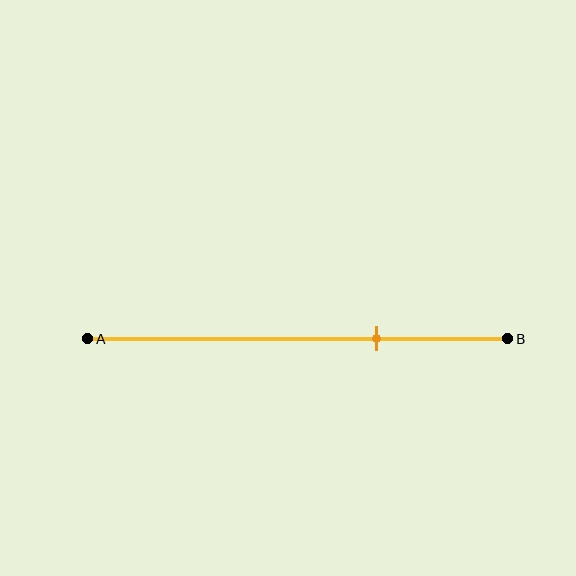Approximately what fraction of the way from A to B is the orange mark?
The orange mark is approximately 70% of the way from A to B.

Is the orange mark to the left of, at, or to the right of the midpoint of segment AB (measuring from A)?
The orange mark is to the right of the midpoint of segment AB.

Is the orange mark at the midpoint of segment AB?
No, the mark is at about 70% from A, not at the 50% midpoint.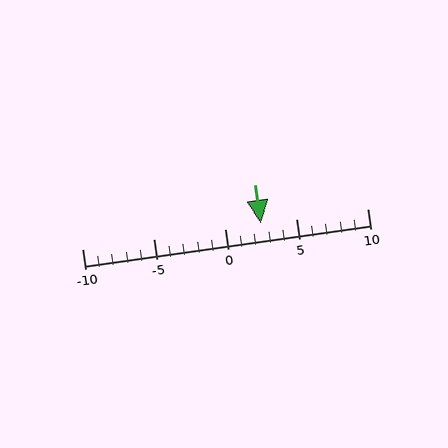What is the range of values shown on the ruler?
The ruler shows values from -10 to 10.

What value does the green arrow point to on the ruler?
The green arrow points to approximately 2.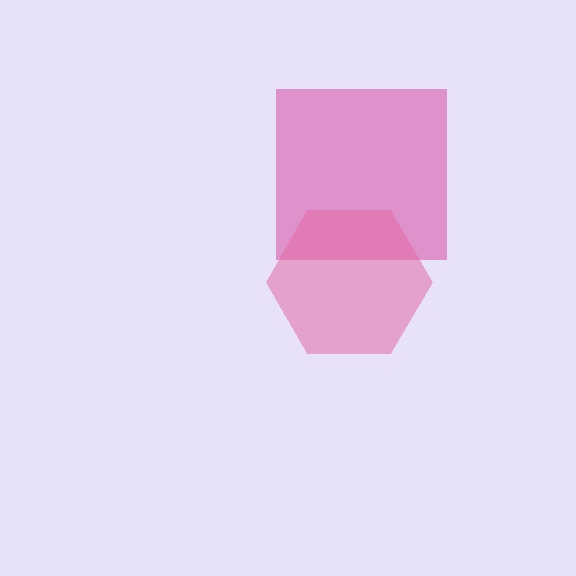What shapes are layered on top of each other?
The layered shapes are: a magenta square, a pink hexagon.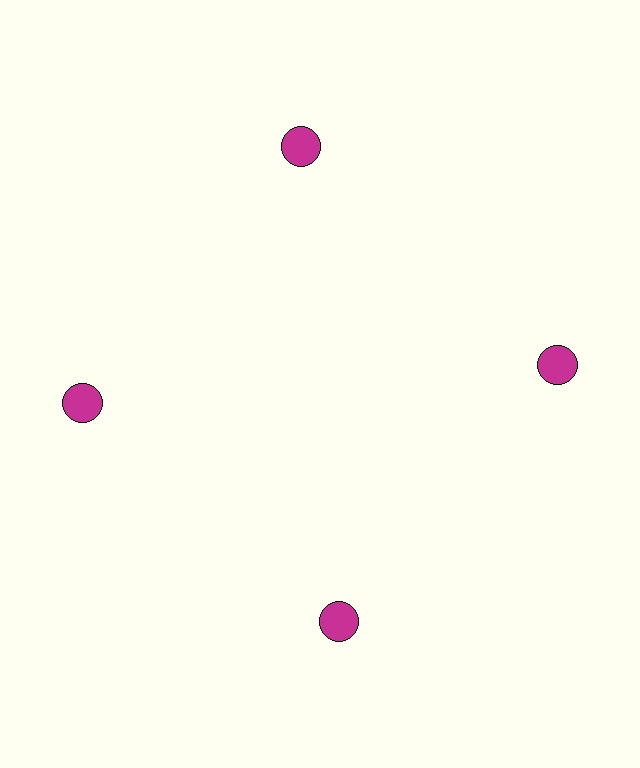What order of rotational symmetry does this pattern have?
This pattern has 4-fold rotational symmetry.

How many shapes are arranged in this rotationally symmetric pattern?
There are 4 shapes, arranged in 4 groups of 1.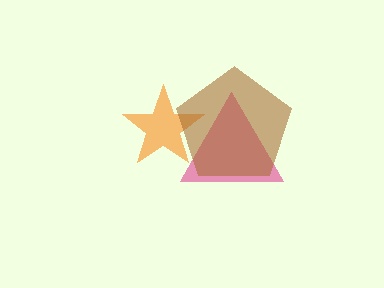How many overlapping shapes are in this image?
There are 3 overlapping shapes in the image.